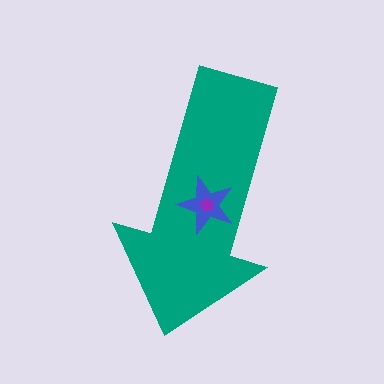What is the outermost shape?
The teal arrow.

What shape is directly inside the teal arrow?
The blue star.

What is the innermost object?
The purple pentagon.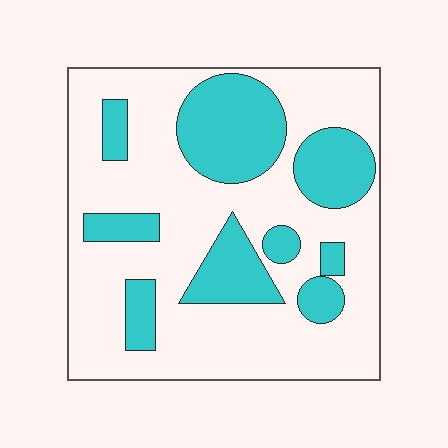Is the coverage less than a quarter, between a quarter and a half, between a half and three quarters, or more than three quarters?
Between a quarter and a half.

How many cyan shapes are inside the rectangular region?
9.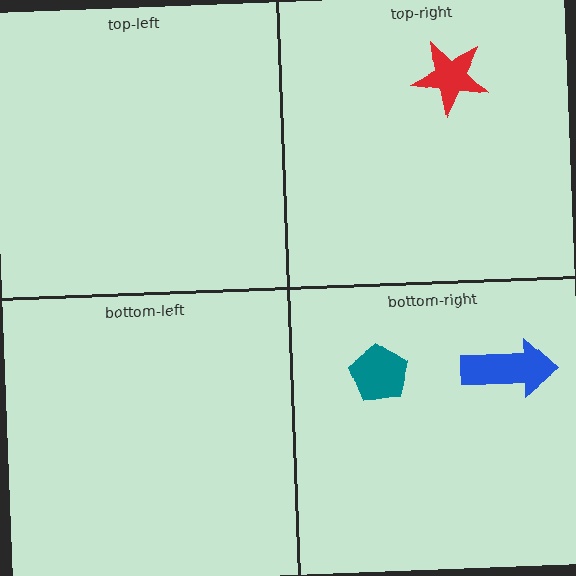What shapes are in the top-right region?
The red star.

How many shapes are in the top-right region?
1.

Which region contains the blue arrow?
The bottom-right region.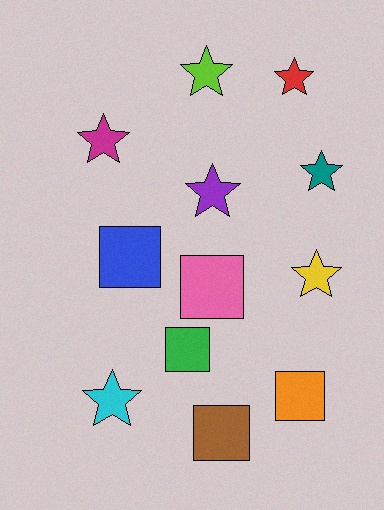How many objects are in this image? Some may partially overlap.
There are 12 objects.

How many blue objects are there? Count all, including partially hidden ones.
There is 1 blue object.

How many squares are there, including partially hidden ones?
There are 5 squares.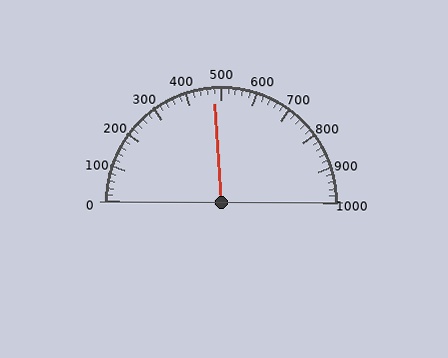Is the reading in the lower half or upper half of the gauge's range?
The reading is in the lower half of the range (0 to 1000).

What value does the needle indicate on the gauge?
The needle indicates approximately 480.